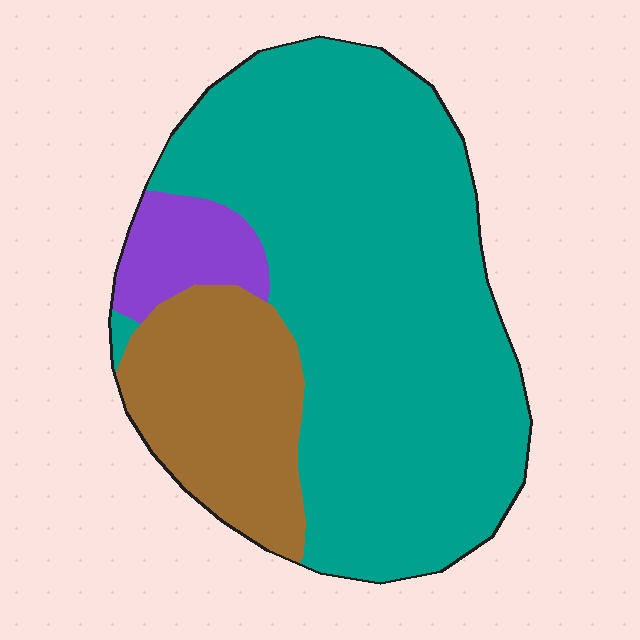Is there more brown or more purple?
Brown.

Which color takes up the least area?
Purple, at roughly 10%.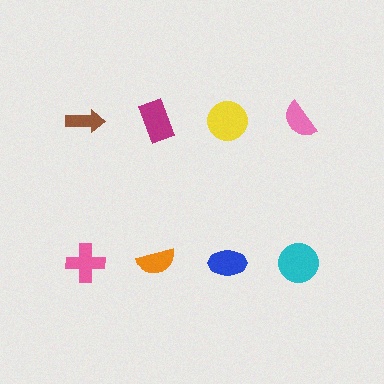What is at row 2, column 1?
A pink cross.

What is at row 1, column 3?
A yellow circle.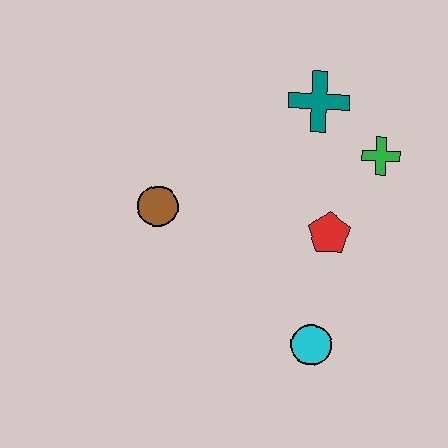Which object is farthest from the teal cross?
The cyan circle is farthest from the teal cross.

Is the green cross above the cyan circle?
Yes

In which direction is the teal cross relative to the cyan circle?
The teal cross is above the cyan circle.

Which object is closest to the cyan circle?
The red pentagon is closest to the cyan circle.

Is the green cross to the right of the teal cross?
Yes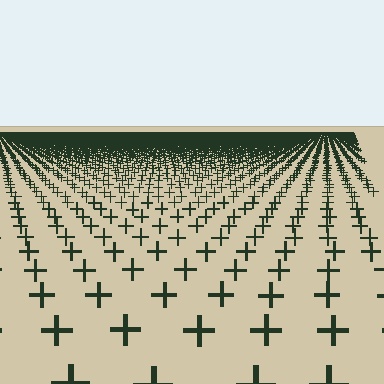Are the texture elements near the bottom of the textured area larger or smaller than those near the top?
Larger. Near the bottom, elements are closer to the viewer and appear at a bigger on-screen size.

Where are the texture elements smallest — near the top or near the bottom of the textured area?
Near the top.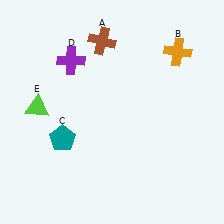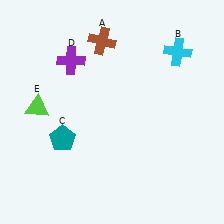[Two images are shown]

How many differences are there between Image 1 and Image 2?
There is 1 difference between the two images.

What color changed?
The cross (B) changed from orange in Image 1 to cyan in Image 2.